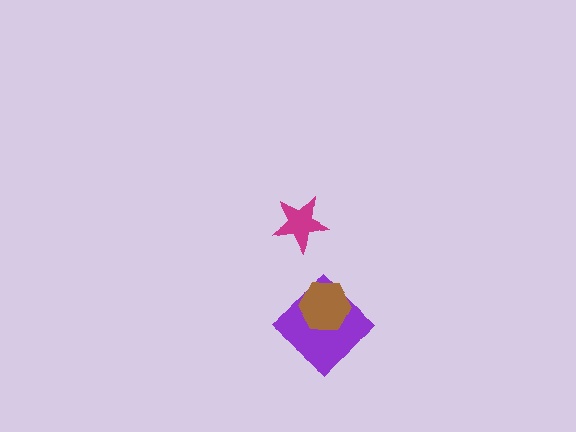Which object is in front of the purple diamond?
The brown hexagon is in front of the purple diamond.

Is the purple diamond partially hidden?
Yes, it is partially covered by another shape.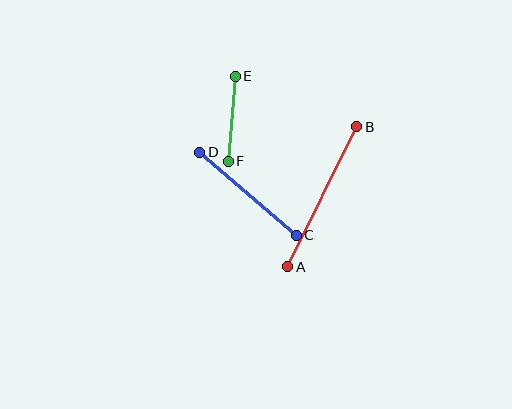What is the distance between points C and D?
The distance is approximately 127 pixels.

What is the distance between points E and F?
The distance is approximately 85 pixels.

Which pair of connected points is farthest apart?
Points A and B are farthest apart.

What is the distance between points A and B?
The distance is approximately 156 pixels.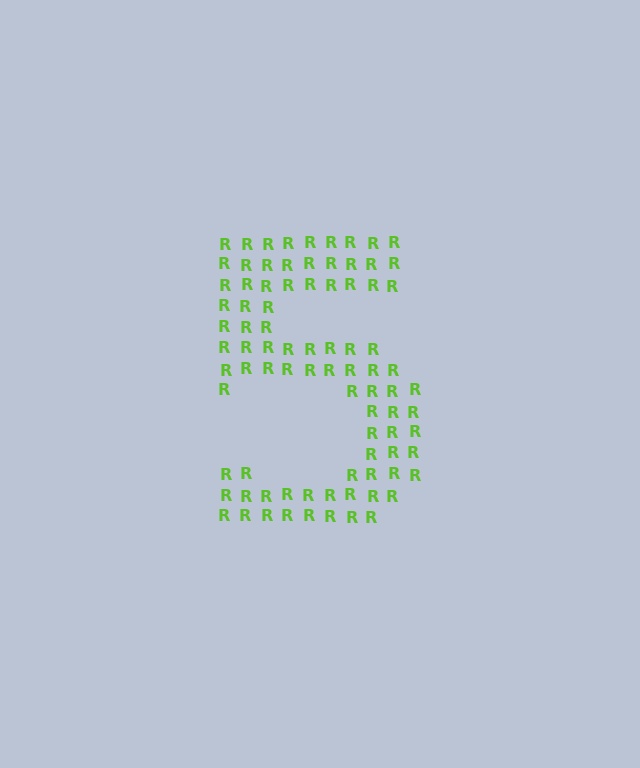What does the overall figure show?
The overall figure shows the digit 5.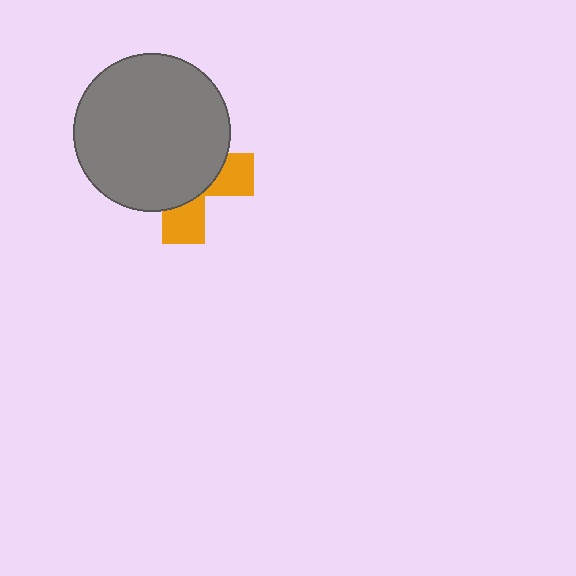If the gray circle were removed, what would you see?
You would see the complete orange cross.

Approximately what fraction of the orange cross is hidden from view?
Roughly 68% of the orange cross is hidden behind the gray circle.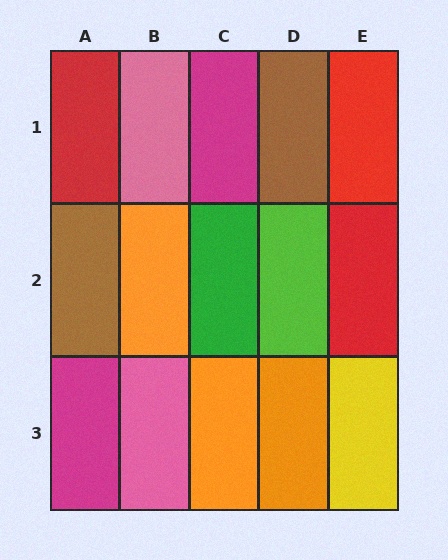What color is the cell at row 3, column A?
Magenta.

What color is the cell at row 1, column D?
Brown.